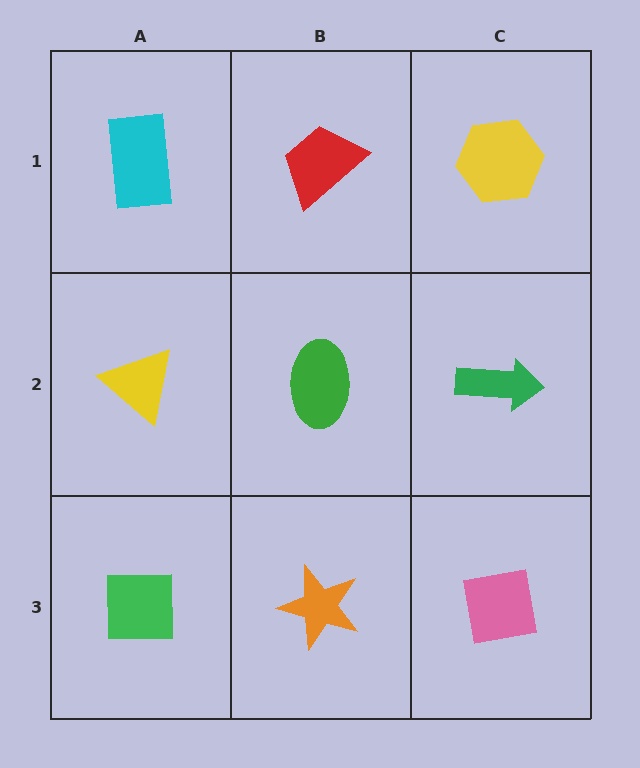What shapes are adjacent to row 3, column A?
A yellow triangle (row 2, column A), an orange star (row 3, column B).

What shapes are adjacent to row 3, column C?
A green arrow (row 2, column C), an orange star (row 3, column B).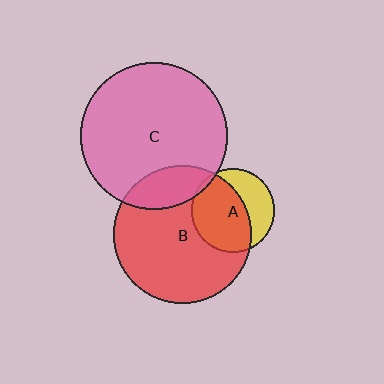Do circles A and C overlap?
Yes.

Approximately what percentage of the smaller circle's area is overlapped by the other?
Approximately 5%.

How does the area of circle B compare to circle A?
Approximately 2.7 times.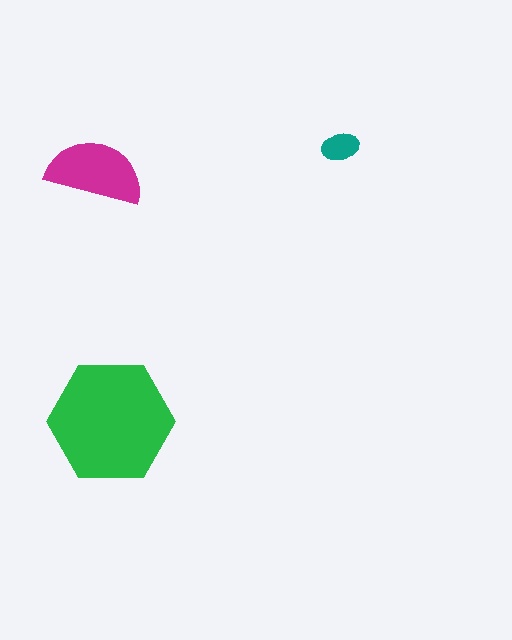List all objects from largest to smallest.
The green hexagon, the magenta semicircle, the teal ellipse.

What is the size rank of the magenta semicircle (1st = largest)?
2nd.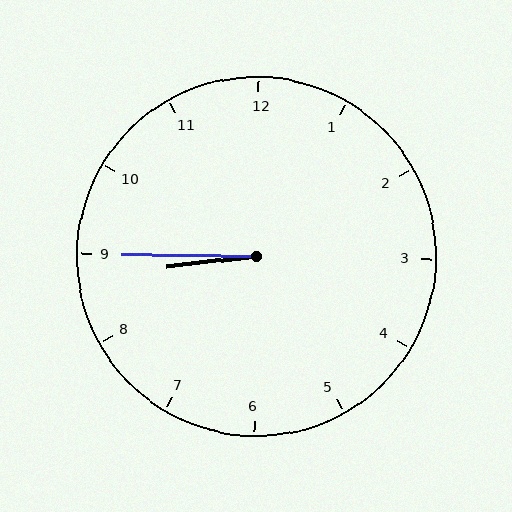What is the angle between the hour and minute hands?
Approximately 8 degrees.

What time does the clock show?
8:45.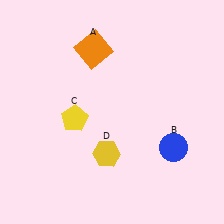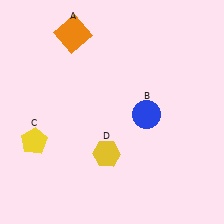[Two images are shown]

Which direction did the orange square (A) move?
The orange square (A) moved left.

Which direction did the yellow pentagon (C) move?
The yellow pentagon (C) moved left.